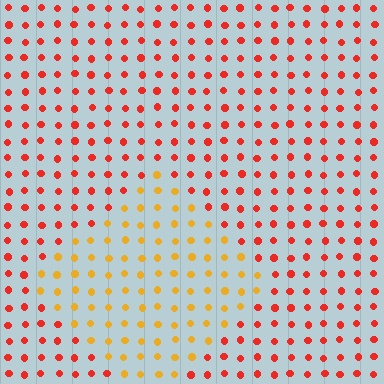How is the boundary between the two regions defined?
The boundary is defined purely by a slight shift in hue (about 39 degrees). Spacing, size, and orientation are identical on both sides.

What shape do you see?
I see a diamond.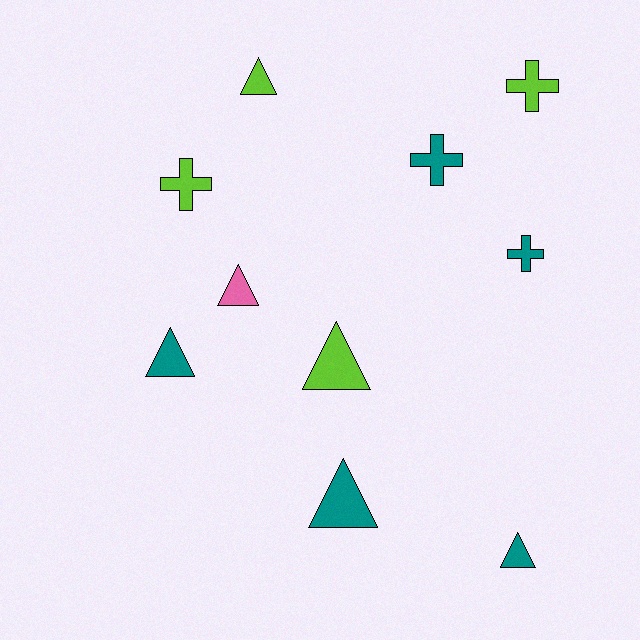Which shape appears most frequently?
Triangle, with 6 objects.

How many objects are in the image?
There are 10 objects.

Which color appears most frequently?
Teal, with 5 objects.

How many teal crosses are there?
There are 2 teal crosses.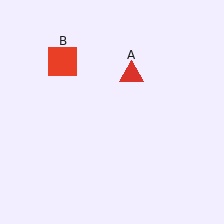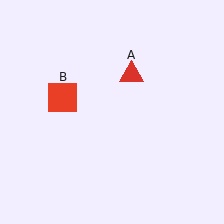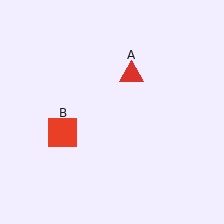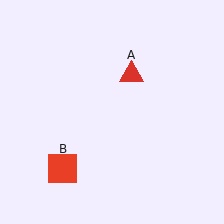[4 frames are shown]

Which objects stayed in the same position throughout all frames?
Red triangle (object A) remained stationary.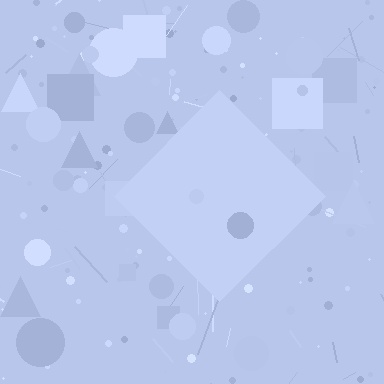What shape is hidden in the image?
A diamond is hidden in the image.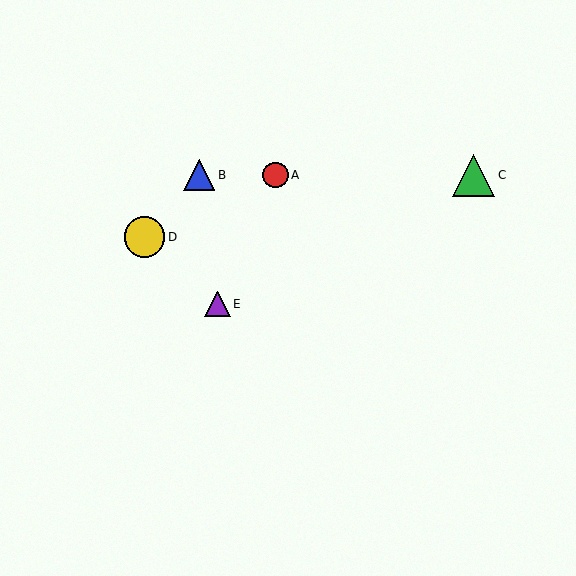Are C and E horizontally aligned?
No, C is at y≈175 and E is at y≈304.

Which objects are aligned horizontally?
Objects A, B, C are aligned horizontally.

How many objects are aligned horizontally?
3 objects (A, B, C) are aligned horizontally.